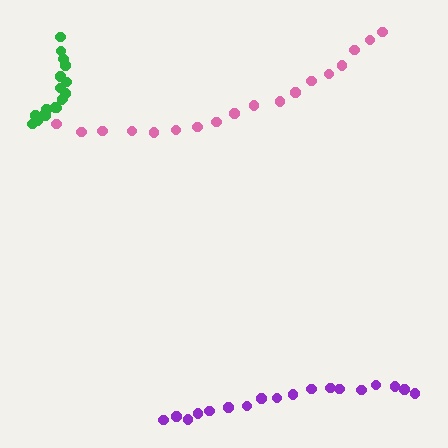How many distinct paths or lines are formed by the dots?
There are 3 distinct paths.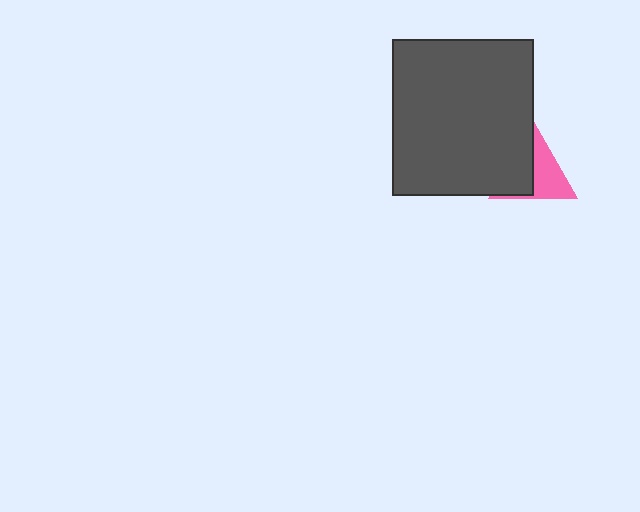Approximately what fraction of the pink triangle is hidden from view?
Roughly 45% of the pink triangle is hidden behind the dark gray rectangle.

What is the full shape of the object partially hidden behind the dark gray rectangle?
The partially hidden object is a pink triangle.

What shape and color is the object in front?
The object in front is a dark gray rectangle.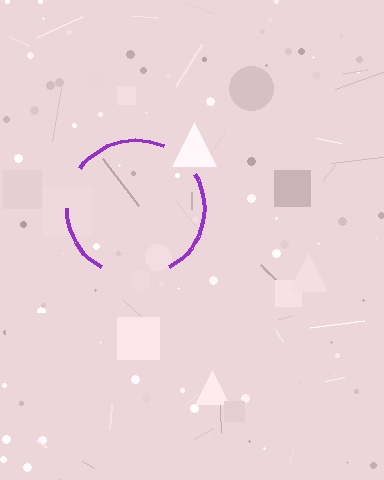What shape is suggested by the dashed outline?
The dashed outline suggests a circle.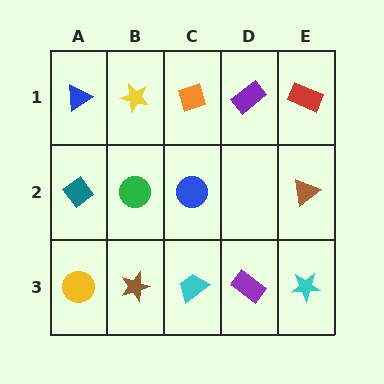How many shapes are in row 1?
5 shapes.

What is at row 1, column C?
An orange diamond.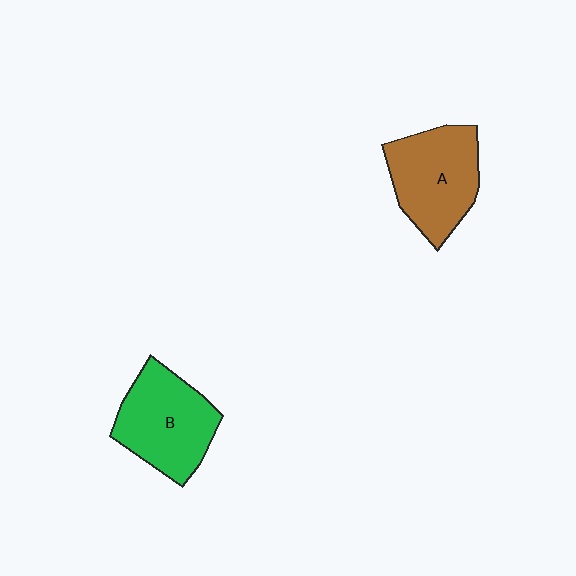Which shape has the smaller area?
Shape A (brown).